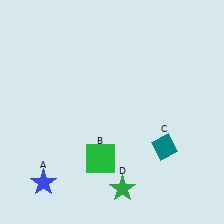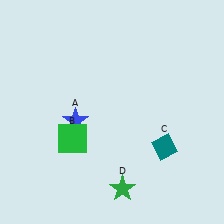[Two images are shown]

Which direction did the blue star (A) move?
The blue star (A) moved up.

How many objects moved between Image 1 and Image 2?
2 objects moved between the two images.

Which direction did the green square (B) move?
The green square (B) moved left.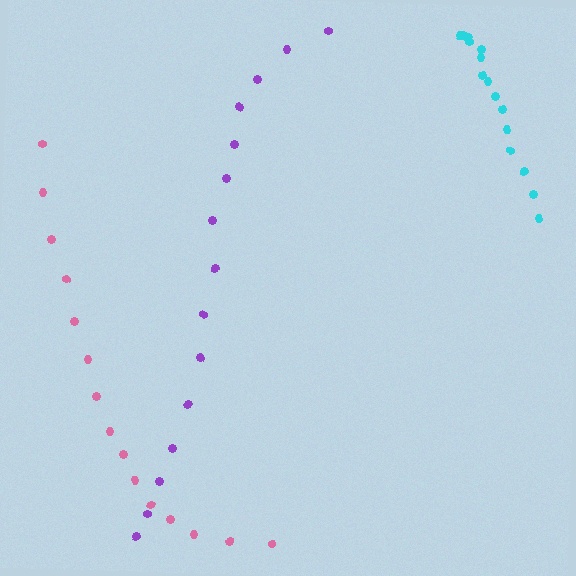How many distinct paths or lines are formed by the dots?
There are 3 distinct paths.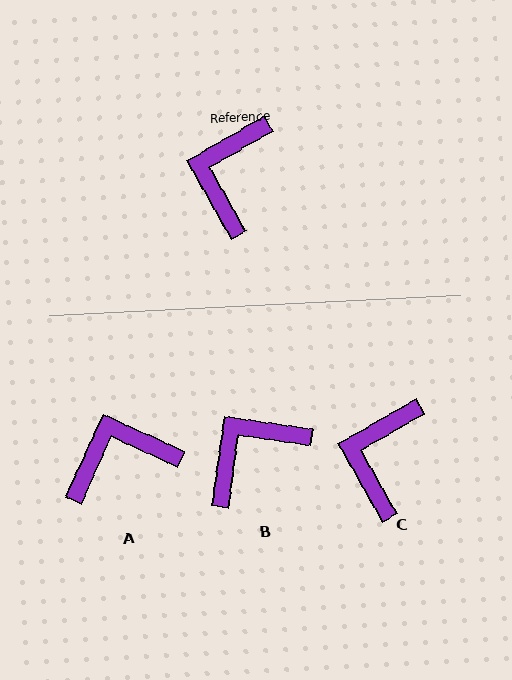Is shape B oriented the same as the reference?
No, it is off by about 38 degrees.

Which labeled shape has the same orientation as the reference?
C.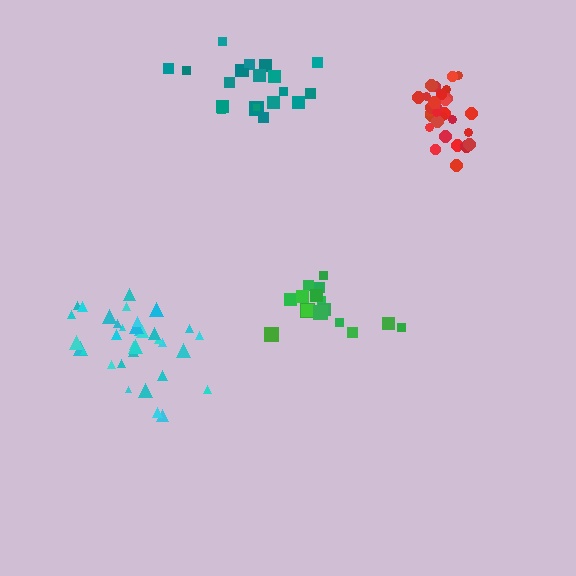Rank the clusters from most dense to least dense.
red, cyan, green, teal.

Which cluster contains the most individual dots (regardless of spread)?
Cyan (35).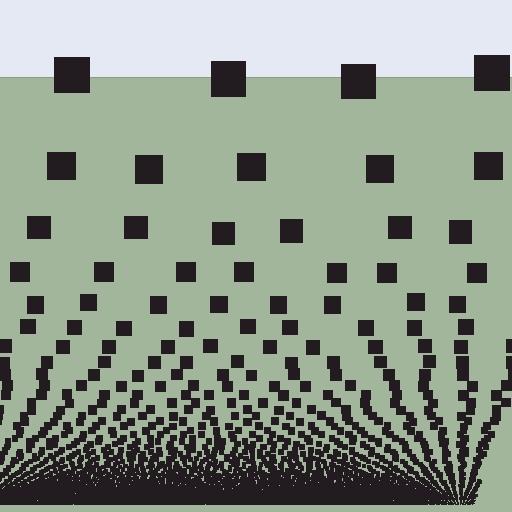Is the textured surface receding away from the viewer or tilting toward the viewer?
The surface appears to tilt toward the viewer. Texture elements get larger and sparser toward the top.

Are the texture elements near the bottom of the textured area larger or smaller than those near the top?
Smaller. The gradient is inverted — elements near the bottom are smaller and denser.